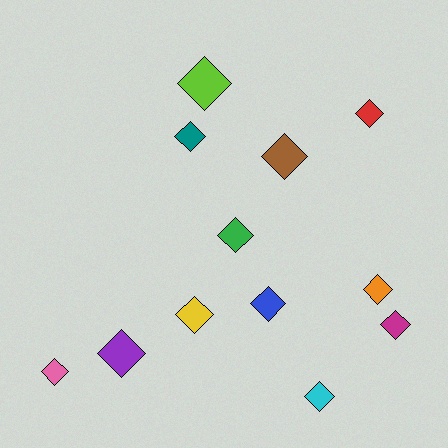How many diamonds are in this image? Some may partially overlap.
There are 12 diamonds.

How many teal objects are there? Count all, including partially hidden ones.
There is 1 teal object.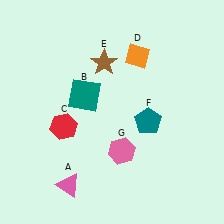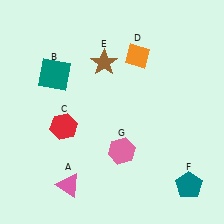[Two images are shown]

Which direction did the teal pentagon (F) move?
The teal pentagon (F) moved down.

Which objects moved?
The objects that moved are: the teal square (B), the teal pentagon (F).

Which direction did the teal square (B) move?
The teal square (B) moved left.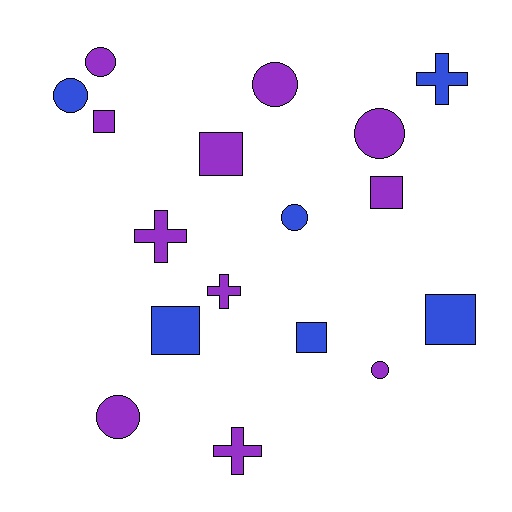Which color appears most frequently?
Purple, with 11 objects.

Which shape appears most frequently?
Circle, with 7 objects.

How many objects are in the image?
There are 17 objects.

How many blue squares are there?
There are 3 blue squares.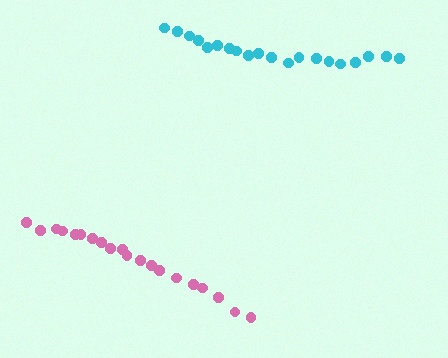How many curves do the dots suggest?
There are 2 distinct paths.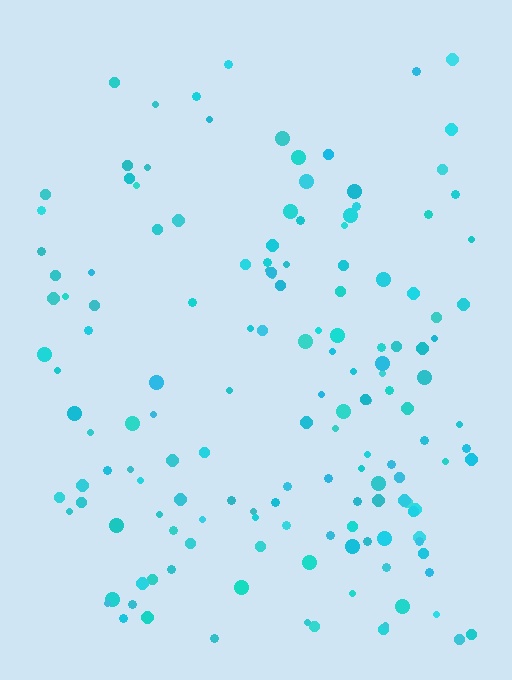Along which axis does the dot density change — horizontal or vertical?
Vertical.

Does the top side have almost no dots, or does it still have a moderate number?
Still a moderate number, just noticeably fewer than the bottom.